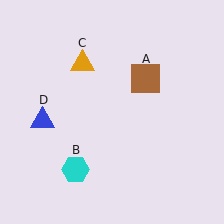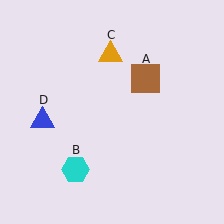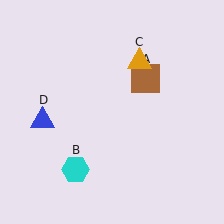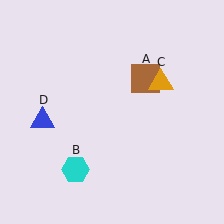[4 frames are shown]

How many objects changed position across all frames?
1 object changed position: orange triangle (object C).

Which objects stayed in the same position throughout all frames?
Brown square (object A) and cyan hexagon (object B) and blue triangle (object D) remained stationary.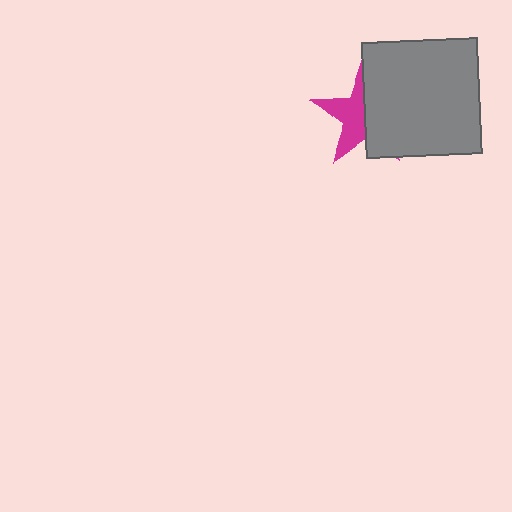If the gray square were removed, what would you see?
You would see the complete magenta star.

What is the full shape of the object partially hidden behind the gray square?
The partially hidden object is a magenta star.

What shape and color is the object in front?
The object in front is a gray square.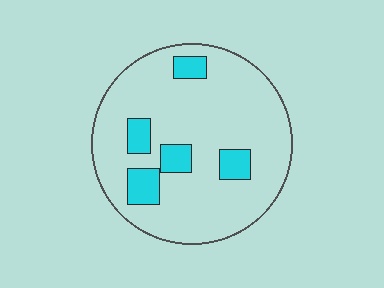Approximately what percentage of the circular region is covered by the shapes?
Approximately 15%.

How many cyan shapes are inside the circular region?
5.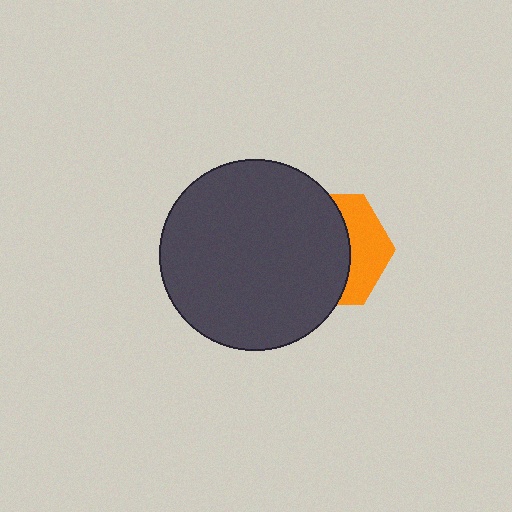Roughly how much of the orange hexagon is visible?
A small part of it is visible (roughly 36%).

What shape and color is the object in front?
The object in front is a dark gray circle.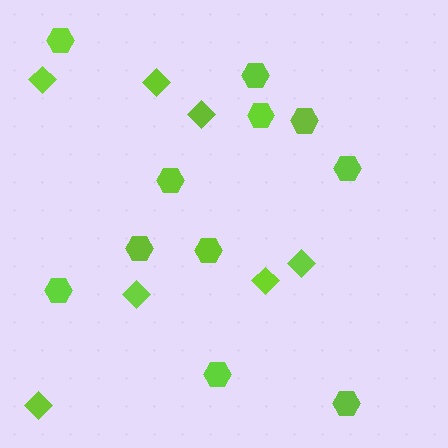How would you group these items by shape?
There are 2 groups: one group of hexagons (11) and one group of diamonds (7).